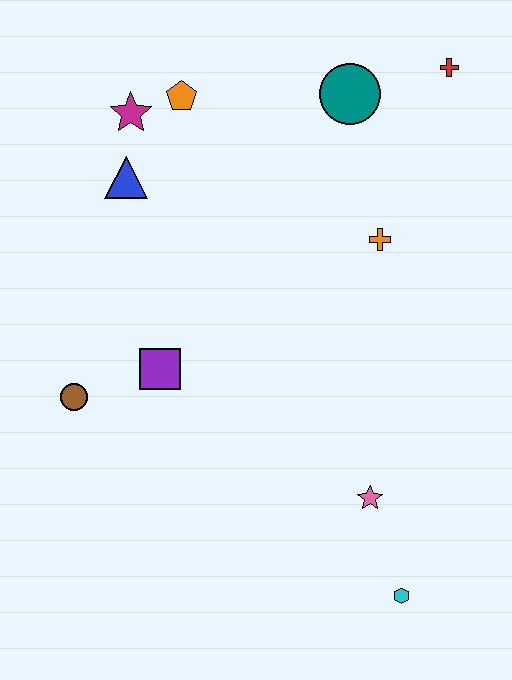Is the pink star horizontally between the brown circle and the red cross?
Yes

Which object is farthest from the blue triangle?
The cyan hexagon is farthest from the blue triangle.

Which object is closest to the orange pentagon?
The magenta star is closest to the orange pentagon.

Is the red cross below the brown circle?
No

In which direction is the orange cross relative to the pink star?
The orange cross is above the pink star.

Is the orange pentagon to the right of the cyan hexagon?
No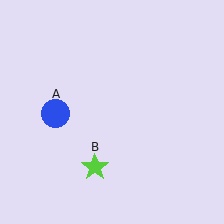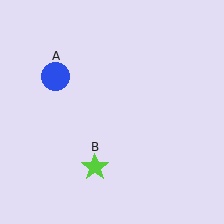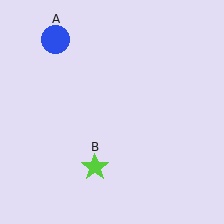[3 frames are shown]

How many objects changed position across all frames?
1 object changed position: blue circle (object A).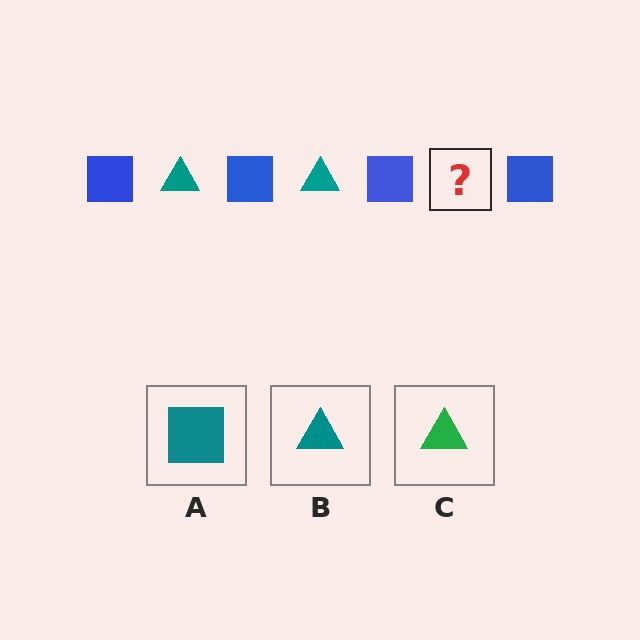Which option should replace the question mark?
Option B.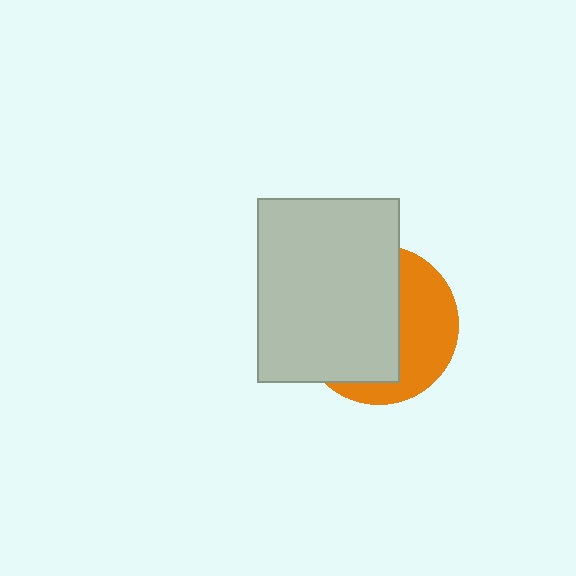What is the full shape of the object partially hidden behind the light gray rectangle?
The partially hidden object is an orange circle.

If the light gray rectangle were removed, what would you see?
You would see the complete orange circle.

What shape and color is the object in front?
The object in front is a light gray rectangle.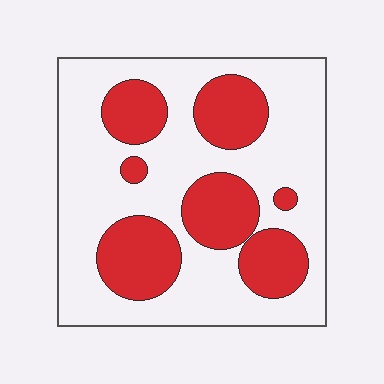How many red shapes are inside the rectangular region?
7.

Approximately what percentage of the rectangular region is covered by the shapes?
Approximately 30%.